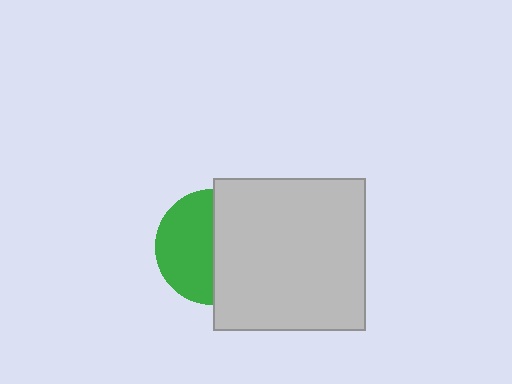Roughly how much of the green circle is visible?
About half of it is visible (roughly 51%).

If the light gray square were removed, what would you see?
You would see the complete green circle.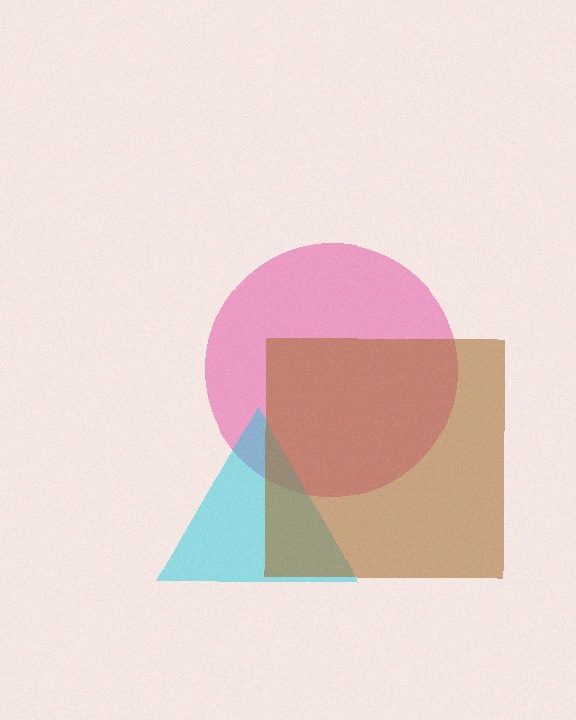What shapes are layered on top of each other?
The layered shapes are: a pink circle, a cyan triangle, a brown square.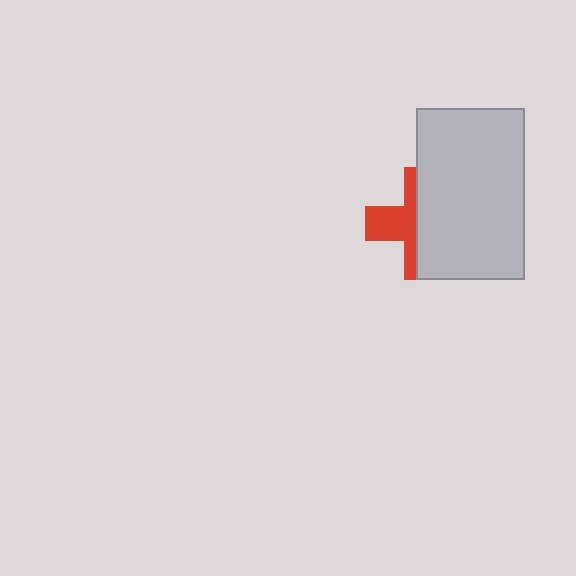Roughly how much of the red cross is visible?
A small part of it is visible (roughly 41%).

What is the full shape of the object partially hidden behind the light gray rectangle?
The partially hidden object is a red cross.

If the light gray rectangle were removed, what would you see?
You would see the complete red cross.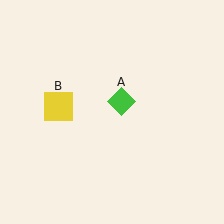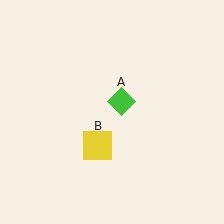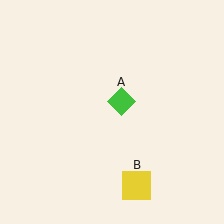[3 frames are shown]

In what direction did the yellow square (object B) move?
The yellow square (object B) moved down and to the right.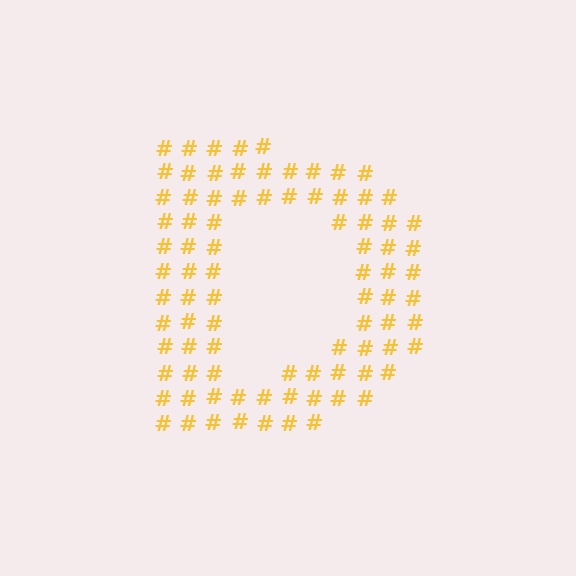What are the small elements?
The small elements are hash symbols.